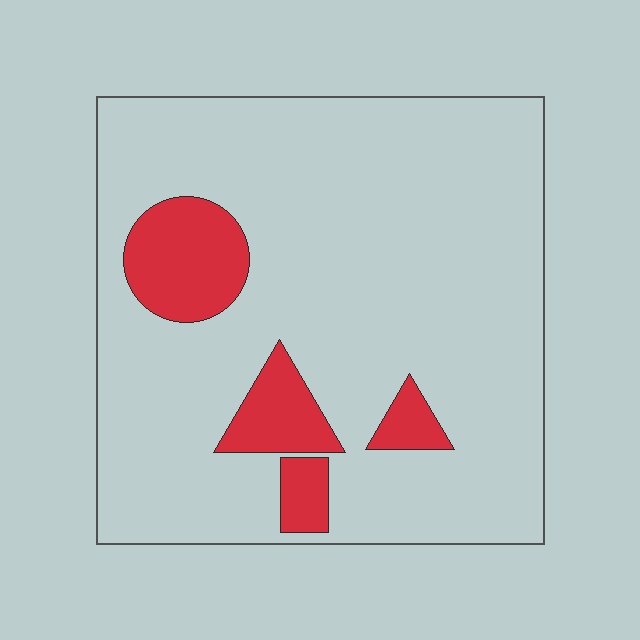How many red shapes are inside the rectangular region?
4.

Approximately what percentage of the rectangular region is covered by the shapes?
Approximately 15%.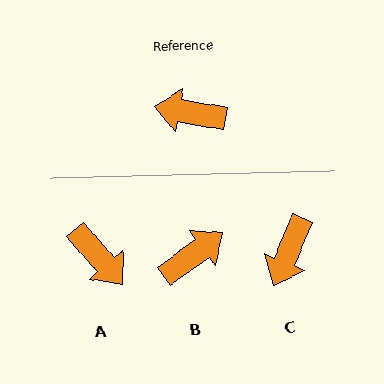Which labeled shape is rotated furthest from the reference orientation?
A, about 141 degrees away.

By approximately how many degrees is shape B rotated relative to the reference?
Approximately 134 degrees clockwise.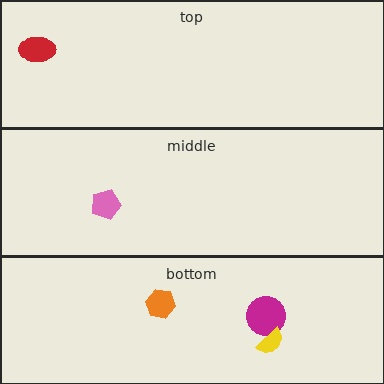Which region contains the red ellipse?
The top region.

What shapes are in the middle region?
The pink pentagon.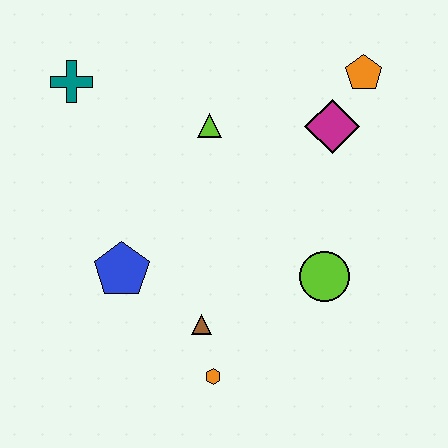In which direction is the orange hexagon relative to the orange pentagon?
The orange hexagon is below the orange pentagon.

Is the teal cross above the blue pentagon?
Yes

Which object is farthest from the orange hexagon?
The orange pentagon is farthest from the orange hexagon.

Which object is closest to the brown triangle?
The orange hexagon is closest to the brown triangle.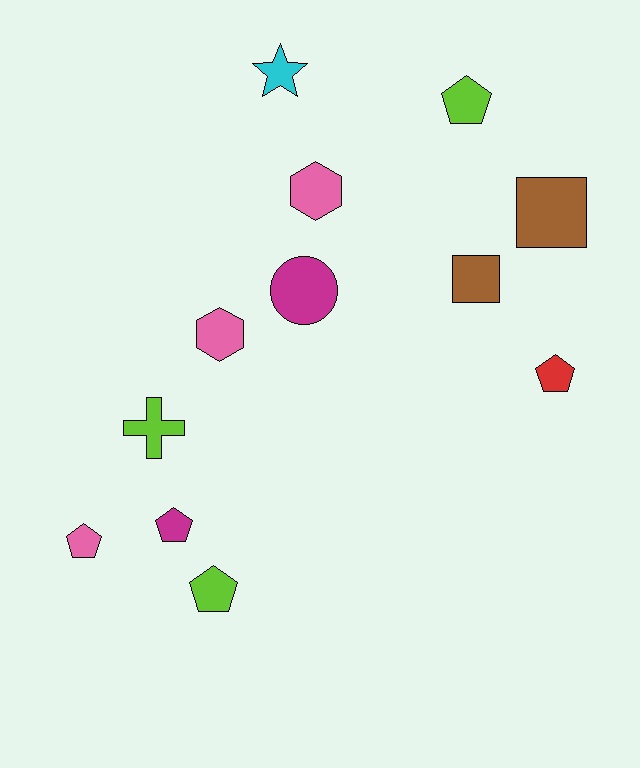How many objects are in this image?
There are 12 objects.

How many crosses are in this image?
There is 1 cross.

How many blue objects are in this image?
There are no blue objects.